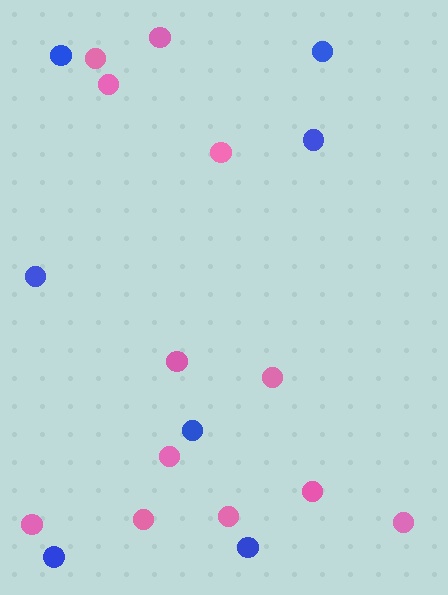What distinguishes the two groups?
There are 2 groups: one group of pink circles (12) and one group of blue circles (7).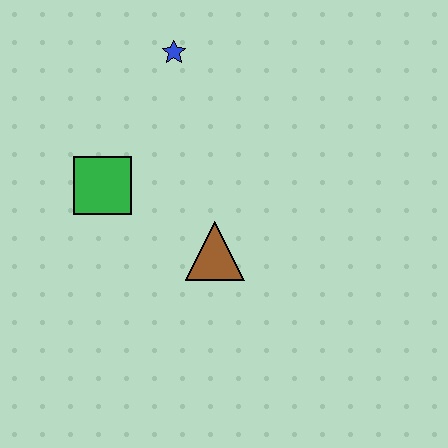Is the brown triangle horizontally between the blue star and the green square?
No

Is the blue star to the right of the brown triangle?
No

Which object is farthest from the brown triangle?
The blue star is farthest from the brown triangle.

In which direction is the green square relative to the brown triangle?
The green square is to the left of the brown triangle.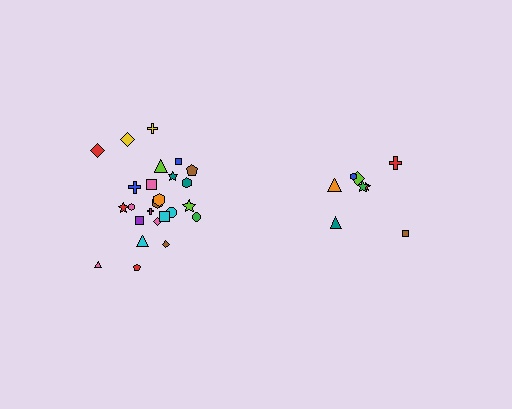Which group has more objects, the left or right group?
The left group.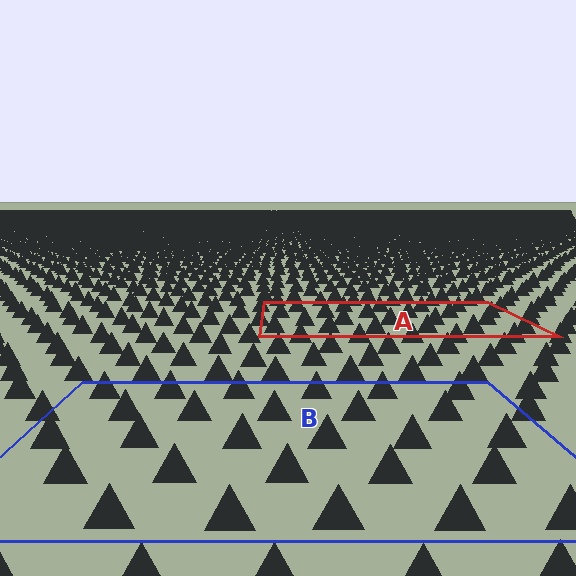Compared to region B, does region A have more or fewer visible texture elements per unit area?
Region A has more texture elements per unit area — they are packed more densely because it is farther away.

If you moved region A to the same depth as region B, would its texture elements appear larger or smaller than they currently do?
They would appear larger. At a closer depth, the same texture elements are projected at a bigger on-screen size.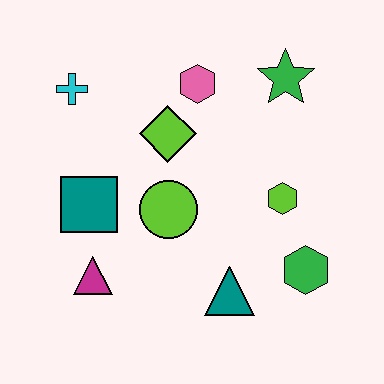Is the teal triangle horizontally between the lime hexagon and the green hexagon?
No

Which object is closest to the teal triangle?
The green hexagon is closest to the teal triangle.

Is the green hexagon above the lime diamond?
No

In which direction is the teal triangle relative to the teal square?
The teal triangle is to the right of the teal square.